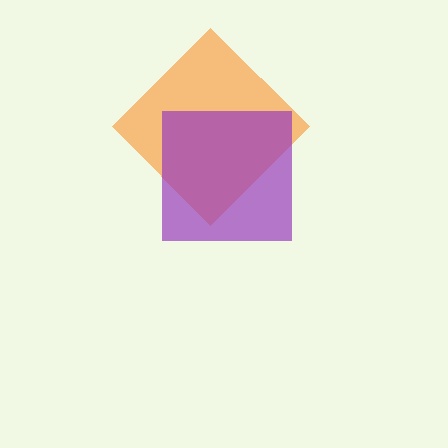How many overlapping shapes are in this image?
There are 2 overlapping shapes in the image.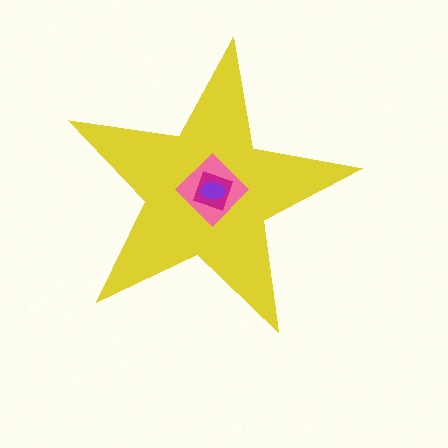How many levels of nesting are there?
4.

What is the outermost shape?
The yellow star.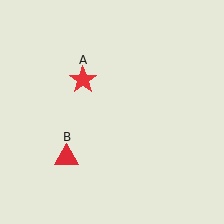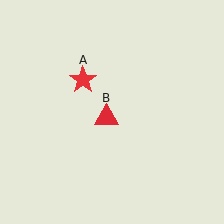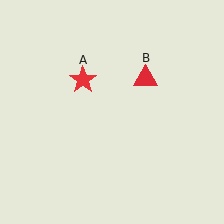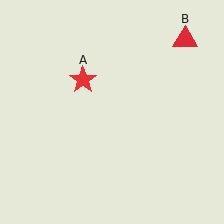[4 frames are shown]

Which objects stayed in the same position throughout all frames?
Red star (object A) remained stationary.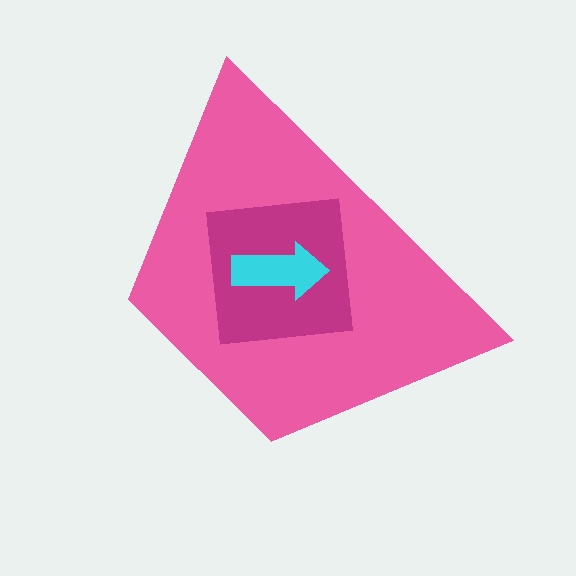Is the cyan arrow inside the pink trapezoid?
Yes.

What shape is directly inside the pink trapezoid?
The magenta square.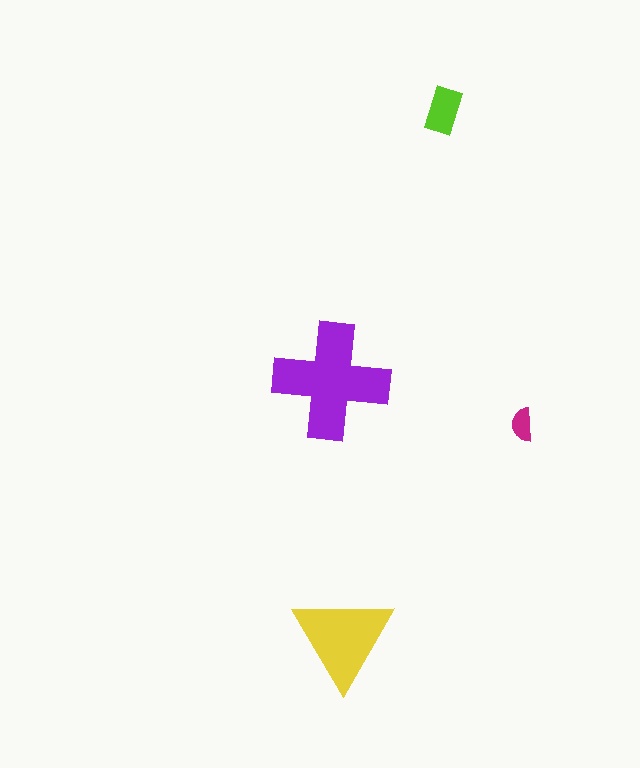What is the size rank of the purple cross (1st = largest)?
1st.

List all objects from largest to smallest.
The purple cross, the yellow triangle, the lime rectangle, the magenta semicircle.